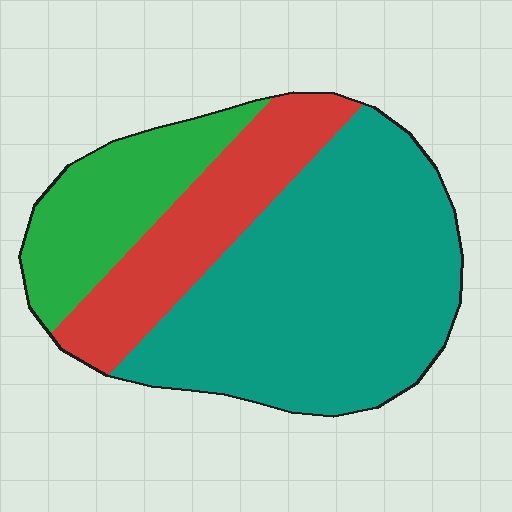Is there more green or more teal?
Teal.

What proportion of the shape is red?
Red takes up between a sixth and a third of the shape.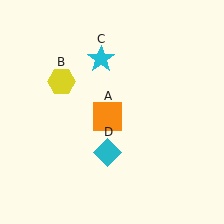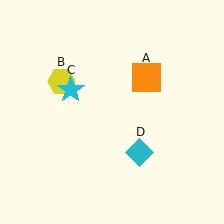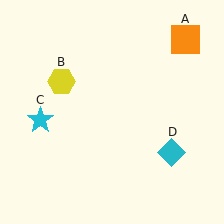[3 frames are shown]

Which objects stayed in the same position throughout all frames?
Yellow hexagon (object B) remained stationary.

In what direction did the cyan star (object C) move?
The cyan star (object C) moved down and to the left.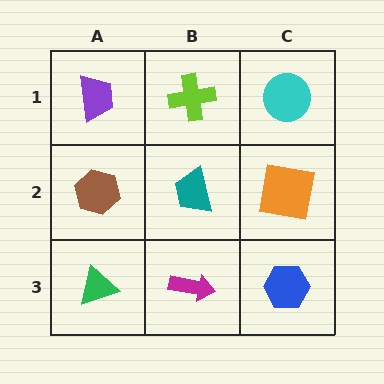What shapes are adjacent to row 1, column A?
A brown hexagon (row 2, column A), a lime cross (row 1, column B).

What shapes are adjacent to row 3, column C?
An orange square (row 2, column C), a magenta arrow (row 3, column B).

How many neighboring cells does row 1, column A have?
2.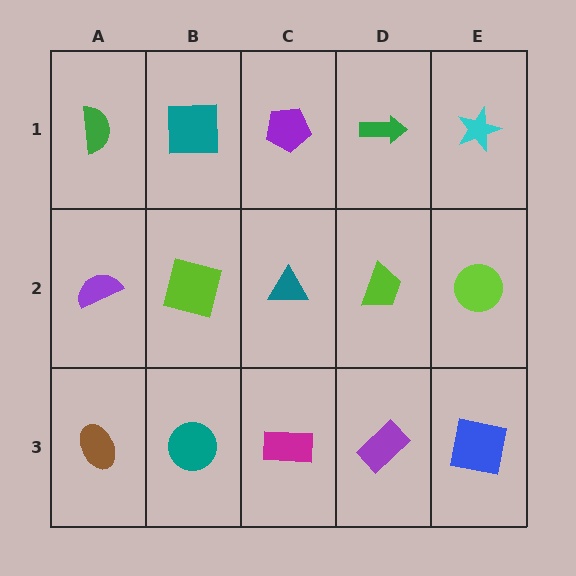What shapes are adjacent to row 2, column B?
A teal square (row 1, column B), a teal circle (row 3, column B), a purple semicircle (row 2, column A), a teal triangle (row 2, column C).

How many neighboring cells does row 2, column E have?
3.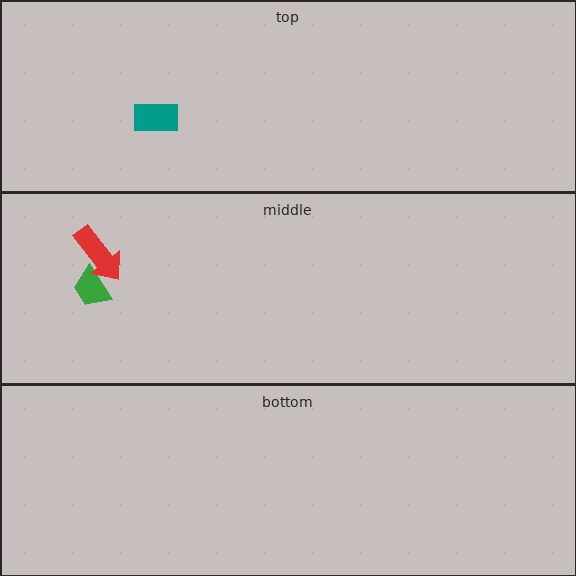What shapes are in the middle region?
The green trapezoid, the red arrow.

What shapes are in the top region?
The teal rectangle.